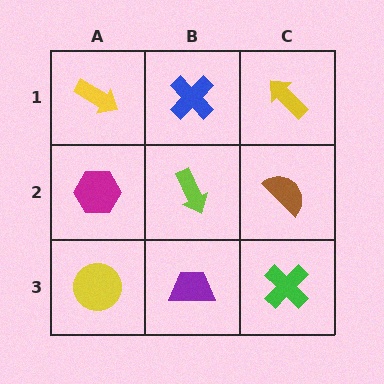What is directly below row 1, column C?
A brown semicircle.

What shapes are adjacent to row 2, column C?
A yellow arrow (row 1, column C), a green cross (row 3, column C), a lime arrow (row 2, column B).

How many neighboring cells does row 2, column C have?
3.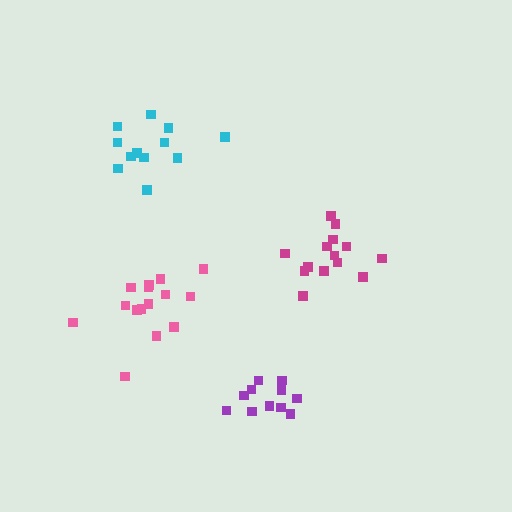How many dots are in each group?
Group 1: 11 dots, Group 2: 12 dots, Group 3: 14 dots, Group 4: 15 dots (52 total).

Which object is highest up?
The cyan cluster is topmost.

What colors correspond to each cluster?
The clusters are colored: purple, cyan, magenta, pink.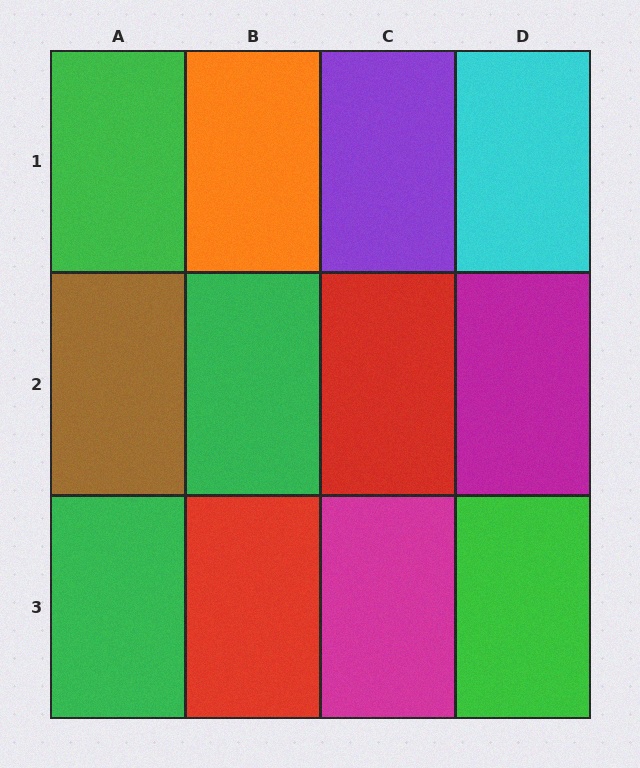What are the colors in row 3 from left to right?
Green, red, magenta, green.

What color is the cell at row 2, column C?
Red.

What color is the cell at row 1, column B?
Orange.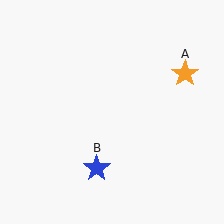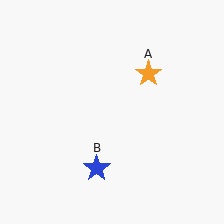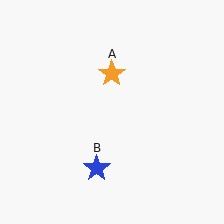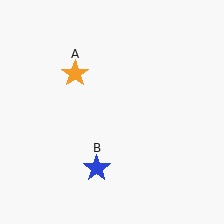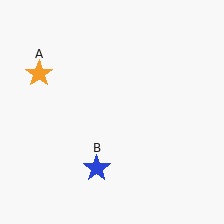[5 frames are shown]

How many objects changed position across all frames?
1 object changed position: orange star (object A).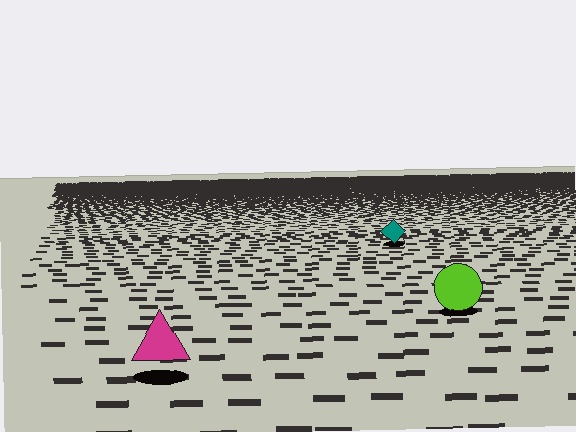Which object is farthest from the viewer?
The teal diamond is farthest from the viewer. It appears smaller and the ground texture around it is denser.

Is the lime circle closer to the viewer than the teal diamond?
Yes. The lime circle is closer — you can tell from the texture gradient: the ground texture is coarser near it.